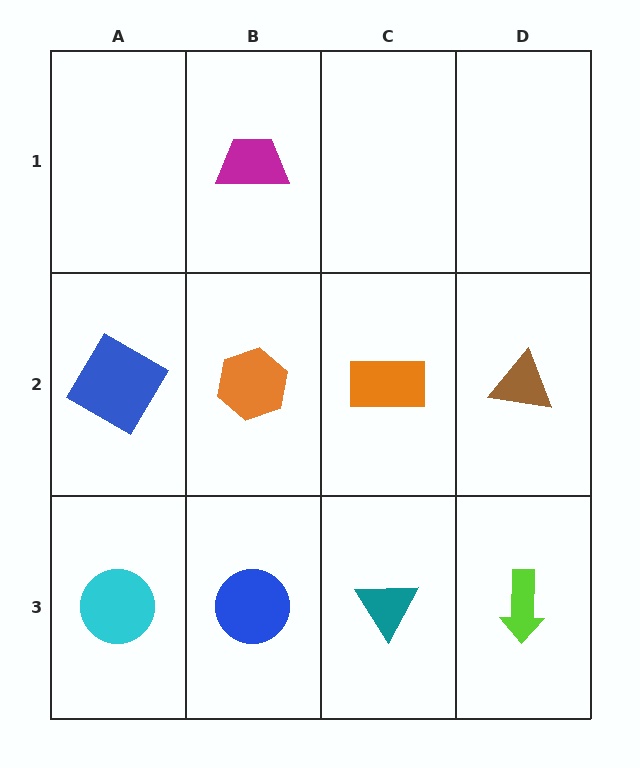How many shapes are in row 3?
4 shapes.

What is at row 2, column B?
An orange hexagon.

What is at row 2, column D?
A brown triangle.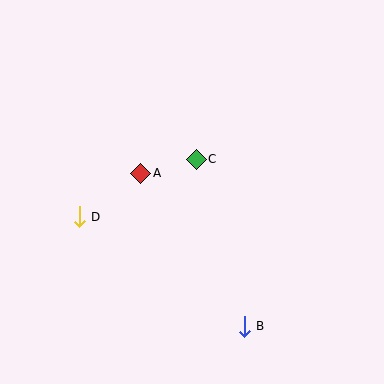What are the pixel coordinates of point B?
Point B is at (244, 326).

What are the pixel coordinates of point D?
Point D is at (79, 217).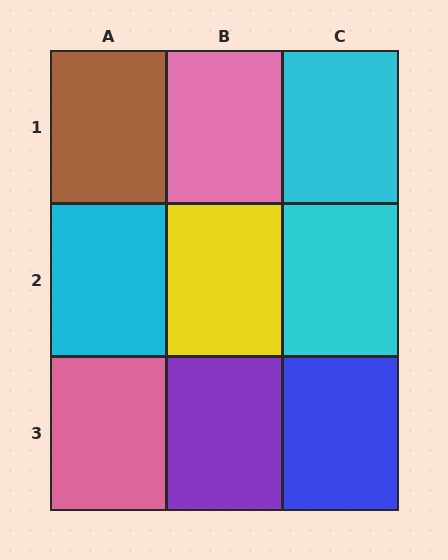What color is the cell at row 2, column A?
Cyan.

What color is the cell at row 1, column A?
Brown.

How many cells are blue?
1 cell is blue.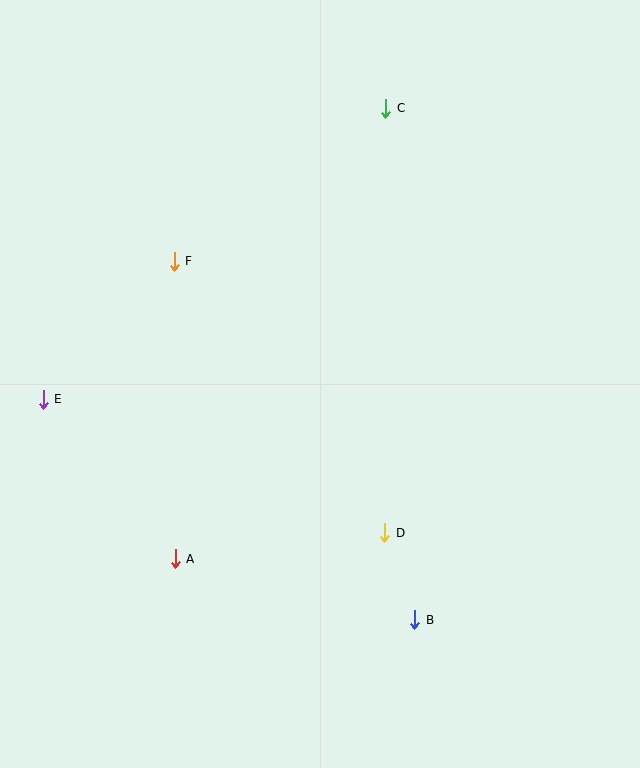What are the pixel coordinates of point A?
Point A is at (175, 559).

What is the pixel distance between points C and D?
The distance between C and D is 425 pixels.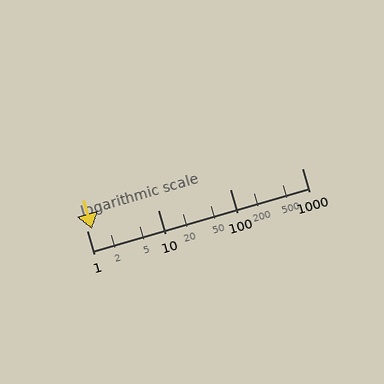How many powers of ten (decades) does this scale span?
The scale spans 3 decades, from 1 to 1000.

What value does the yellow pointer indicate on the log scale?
The pointer indicates approximately 1.2.